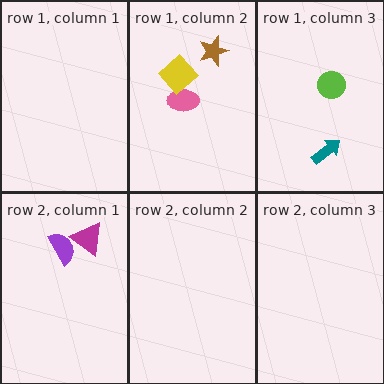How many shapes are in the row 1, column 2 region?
3.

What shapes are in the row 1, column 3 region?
The teal arrow, the lime circle.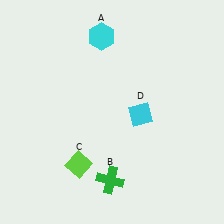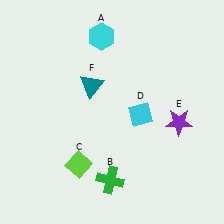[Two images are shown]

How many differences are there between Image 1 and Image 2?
There are 2 differences between the two images.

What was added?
A purple star (E), a teal triangle (F) were added in Image 2.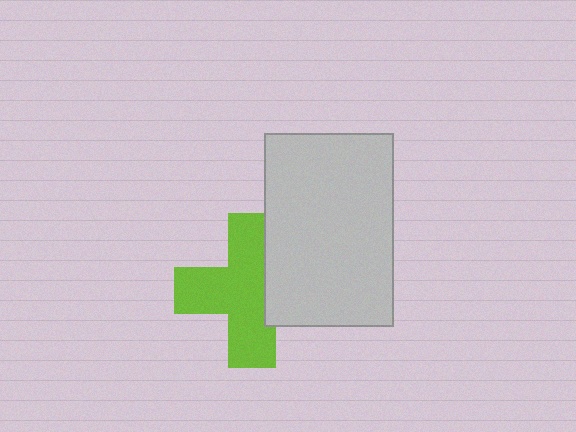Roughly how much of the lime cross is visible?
Most of it is visible (roughly 69%).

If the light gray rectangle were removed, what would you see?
You would see the complete lime cross.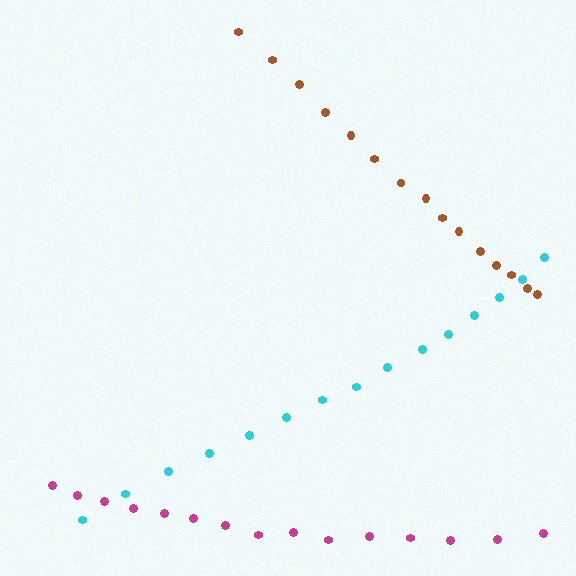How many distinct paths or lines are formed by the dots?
There are 3 distinct paths.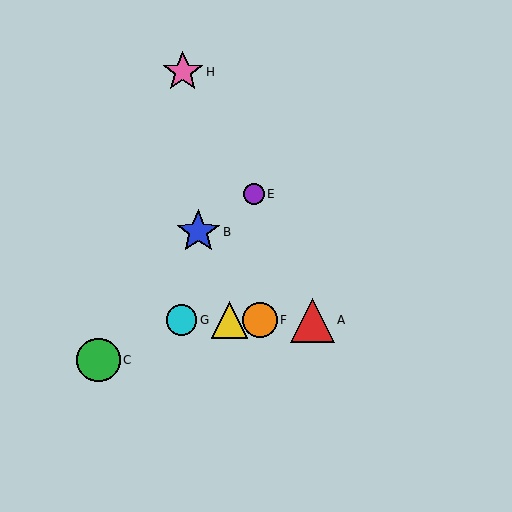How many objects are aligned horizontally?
4 objects (A, D, F, G) are aligned horizontally.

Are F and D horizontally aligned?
Yes, both are at y≈320.